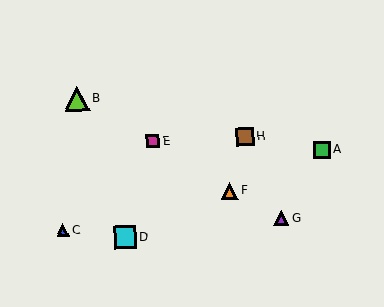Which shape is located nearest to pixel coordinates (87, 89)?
The lime triangle (labeled B) at (77, 99) is nearest to that location.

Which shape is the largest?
The lime triangle (labeled B) is the largest.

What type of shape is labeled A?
Shape A is a green square.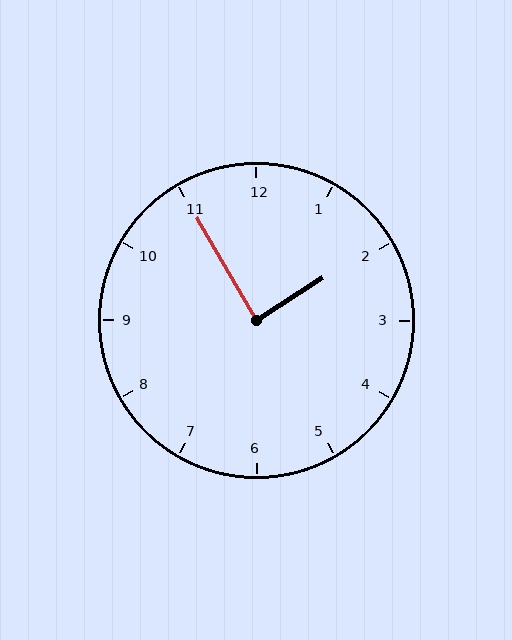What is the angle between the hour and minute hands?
Approximately 88 degrees.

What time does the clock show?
1:55.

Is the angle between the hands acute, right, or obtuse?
It is right.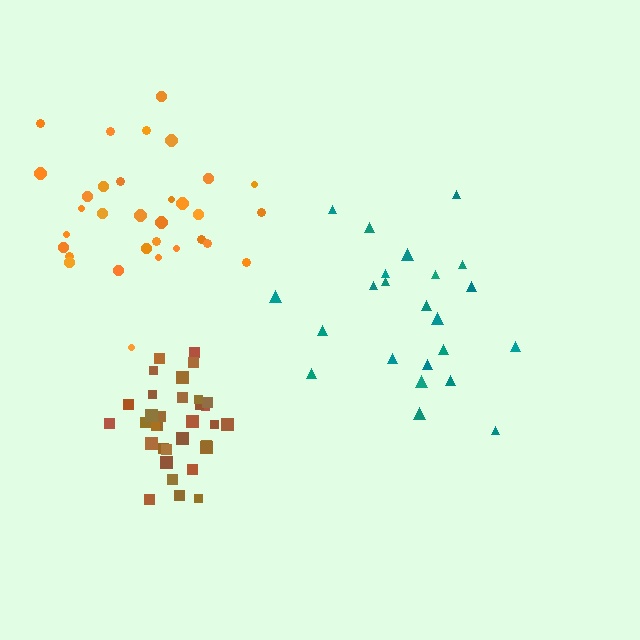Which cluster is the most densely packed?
Brown.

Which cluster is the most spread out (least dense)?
Teal.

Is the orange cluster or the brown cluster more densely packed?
Brown.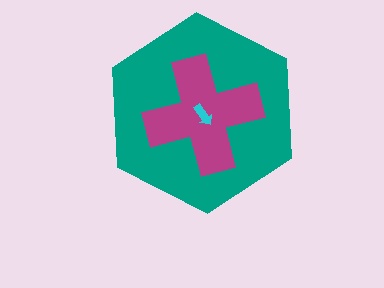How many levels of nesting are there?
3.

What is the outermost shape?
The teal hexagon.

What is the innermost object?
The cyan arrow.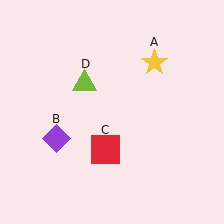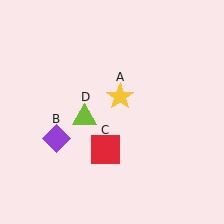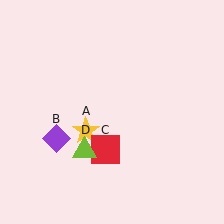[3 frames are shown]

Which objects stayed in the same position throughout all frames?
Purple diamond (object B) and red square (object C) remained stationary.